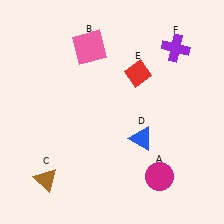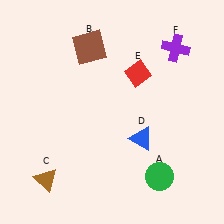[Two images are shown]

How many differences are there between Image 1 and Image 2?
There are 2 differences between the two images.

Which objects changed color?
A changed from magenta to green. B changed from pink to brown.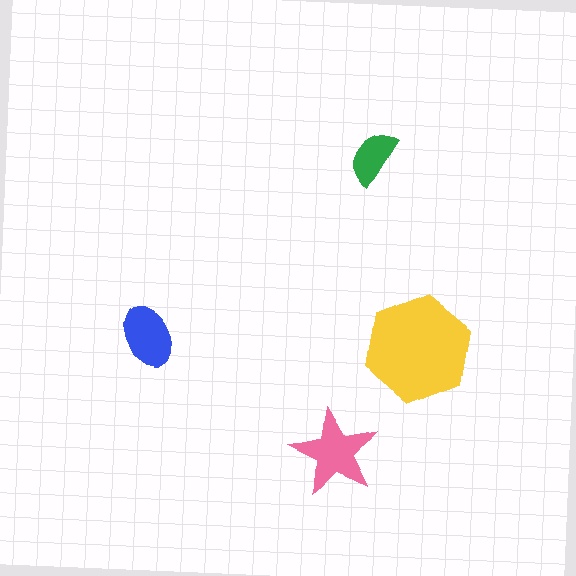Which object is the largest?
The yellow hexagon.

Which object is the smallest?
The green semicircle.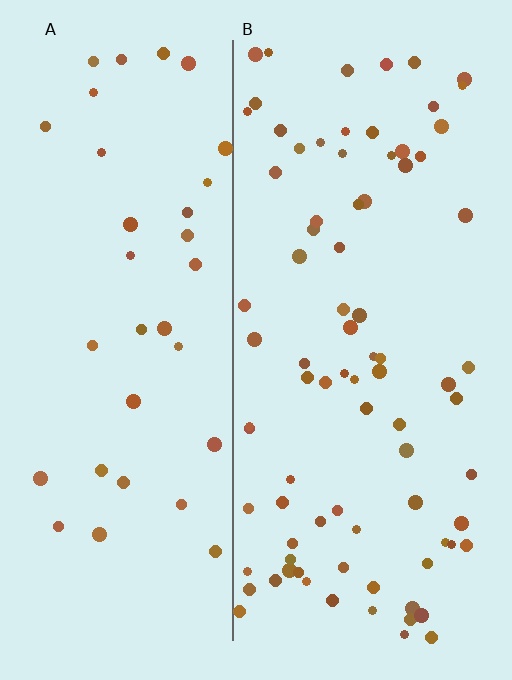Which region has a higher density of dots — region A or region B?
B (the right).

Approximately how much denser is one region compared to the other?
Approximately 2.4× — region B over region A.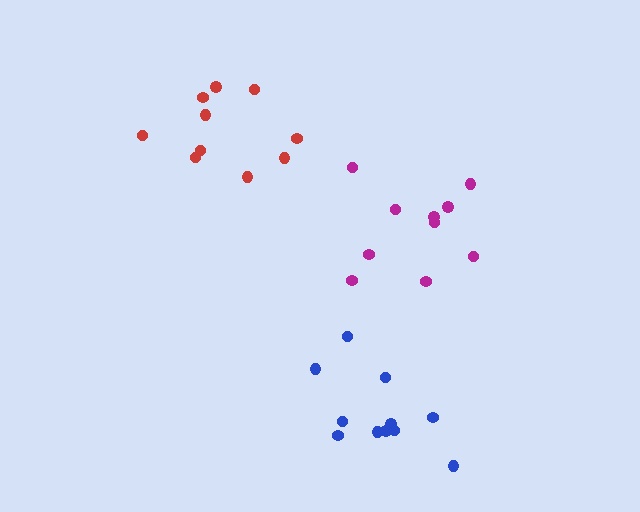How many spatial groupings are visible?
There are 3 spatial groupings.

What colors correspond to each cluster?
The clusters are colored: blue, magenta, red.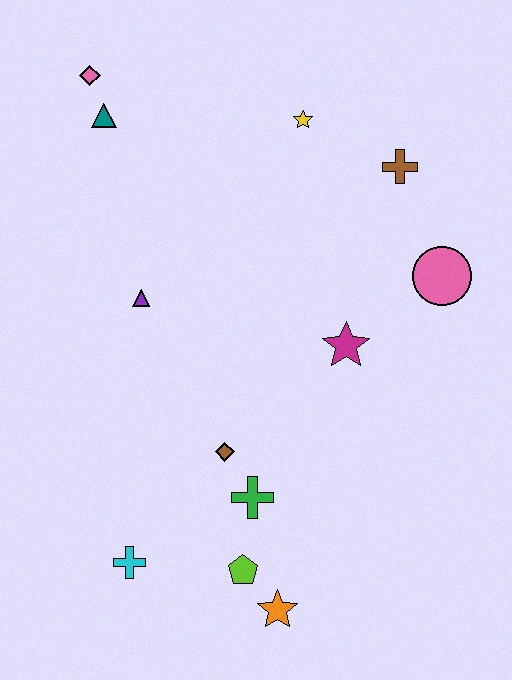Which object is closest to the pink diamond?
The teal triangle is closest to the pink diamond.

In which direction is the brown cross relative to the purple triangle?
The brown cross is to the right of the purple triangle.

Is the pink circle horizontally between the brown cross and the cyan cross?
No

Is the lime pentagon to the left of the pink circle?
Yes